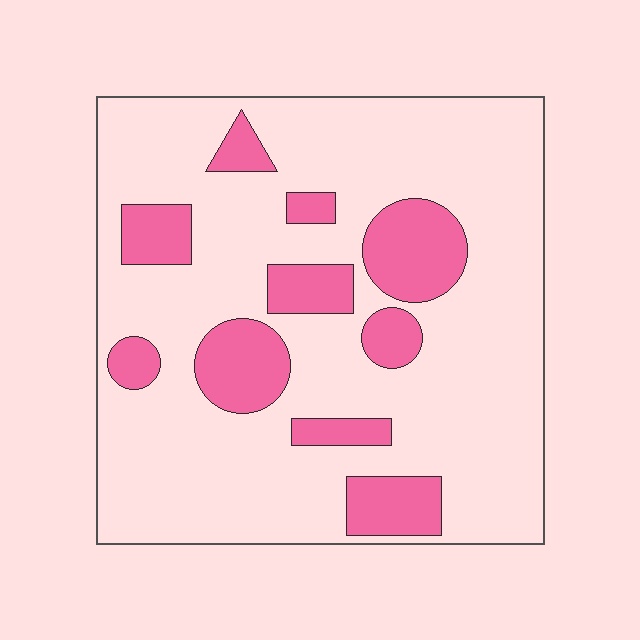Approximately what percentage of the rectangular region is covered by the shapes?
Approximately 20%.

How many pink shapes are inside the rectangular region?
10.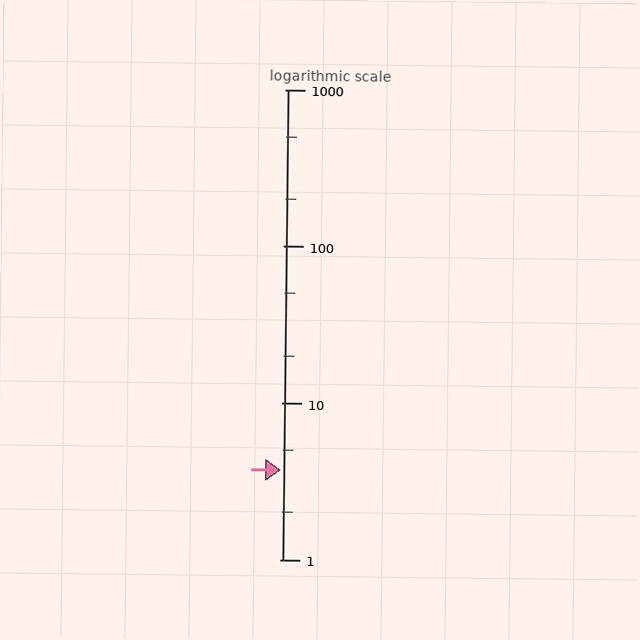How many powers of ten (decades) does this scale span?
The scale spans 3 decades, from 1 to 1000.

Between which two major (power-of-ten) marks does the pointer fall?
The pointer is between 1 and 10.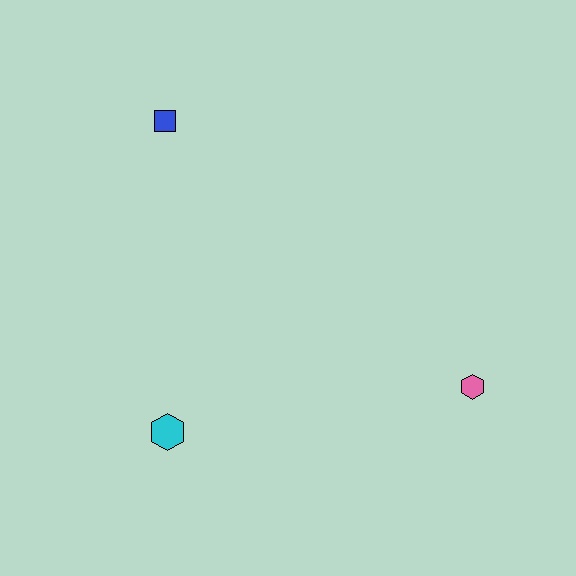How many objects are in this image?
There are 3 objects.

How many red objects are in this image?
There are no red objects.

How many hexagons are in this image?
There are 2 hexagons.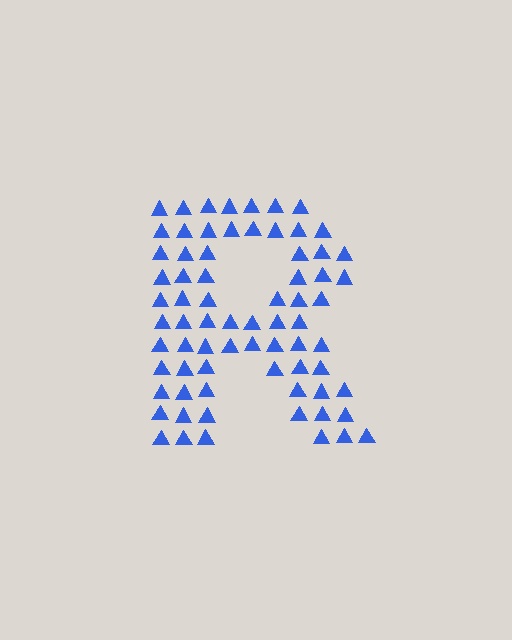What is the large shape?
The large shape is the letter R.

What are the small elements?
The small elements are triangles.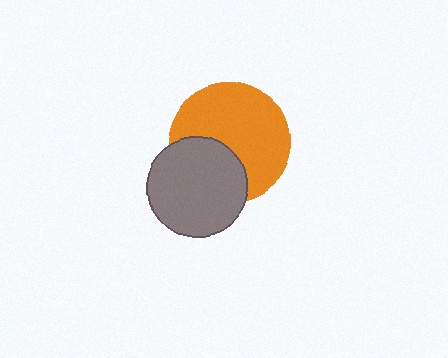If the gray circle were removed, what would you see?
You would see the complete orange circle.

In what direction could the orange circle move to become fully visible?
The orange circle could move toward the upper-right. That would shift it out from behind the gray circle entirely.